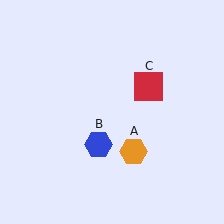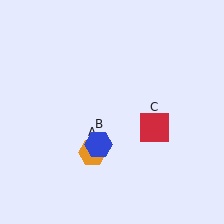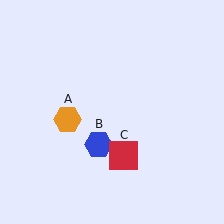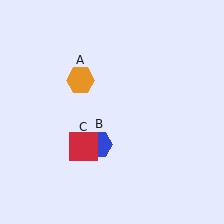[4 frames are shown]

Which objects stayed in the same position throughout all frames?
Blue hexagon (object B) remained stationary.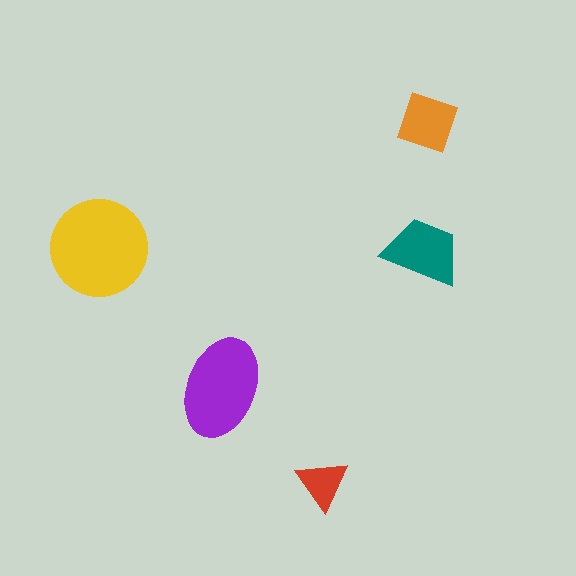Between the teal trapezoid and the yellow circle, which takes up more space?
The yellow circle.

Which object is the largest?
The yellow circle.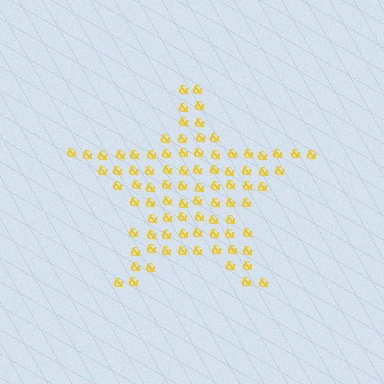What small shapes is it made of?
It is made of small ampersands.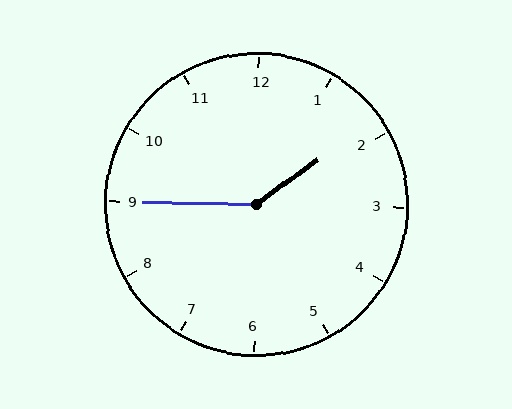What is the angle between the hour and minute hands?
Approximately 142 degrees.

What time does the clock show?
1:45.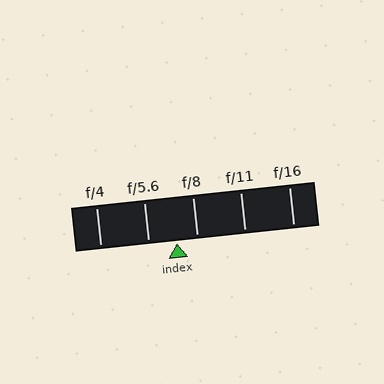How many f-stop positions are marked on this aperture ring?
There are 5 f-stop positions marked.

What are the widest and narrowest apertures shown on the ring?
The widest aperture shown is f/4 and the narrowest is f/16.